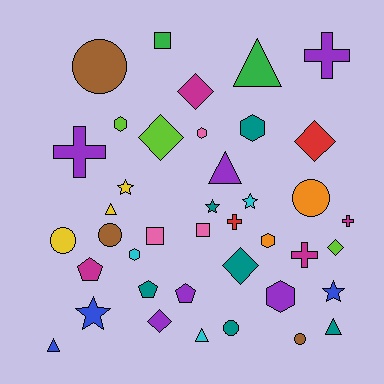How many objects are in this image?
There are 40 objects.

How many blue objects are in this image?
There are 3 blue objects.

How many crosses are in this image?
There are 5 crosses.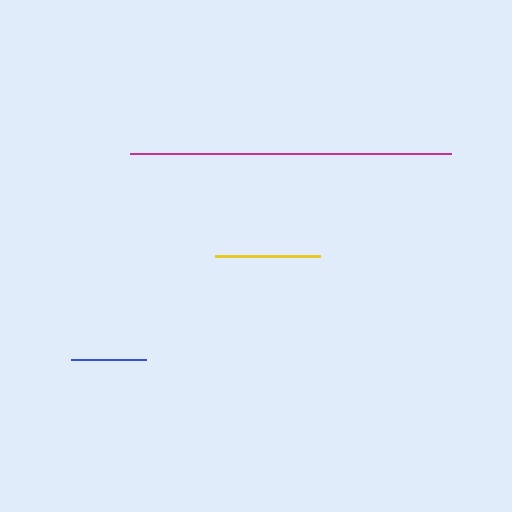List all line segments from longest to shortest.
From longest to shortest: magenta, yellow, blue.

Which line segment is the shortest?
The blue line is the shortest at approximately 75 pixels.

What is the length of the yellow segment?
The yellow segment is approximately 105 pixels long.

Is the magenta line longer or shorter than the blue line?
The magenta line is longer than the blue line.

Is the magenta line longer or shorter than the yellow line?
The magenta line is longer than the yellow line.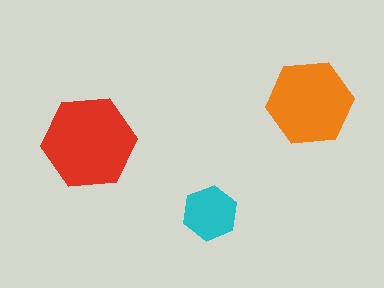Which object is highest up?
The orange hexagon is topmost.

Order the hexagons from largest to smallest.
the red one, the orange one, the cyan one.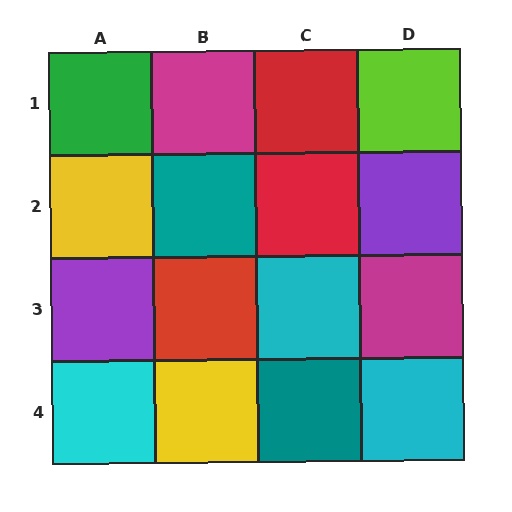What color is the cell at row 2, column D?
Purple.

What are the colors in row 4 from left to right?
Cyan, yellow, teal, cyan.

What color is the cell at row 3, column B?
Red.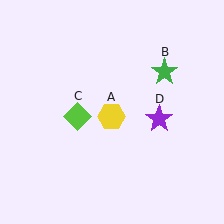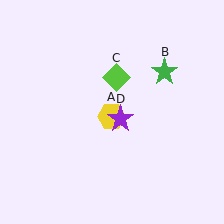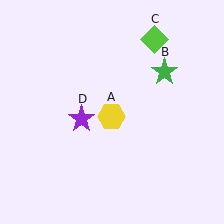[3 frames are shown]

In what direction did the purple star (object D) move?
The purple star (object D) moved left.